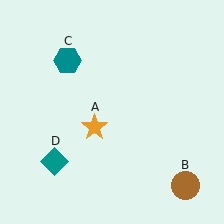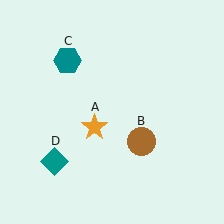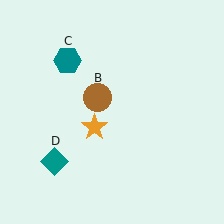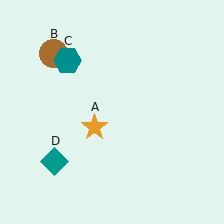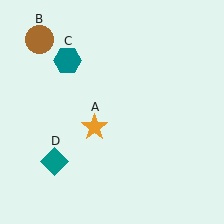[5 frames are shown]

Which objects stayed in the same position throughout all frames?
Orange star (object A) and teal hexagon (object C) and teal diamond (object D) remained stationary.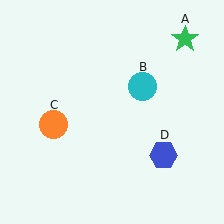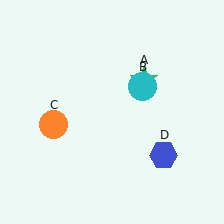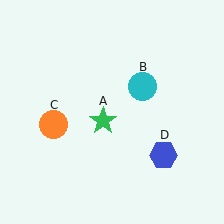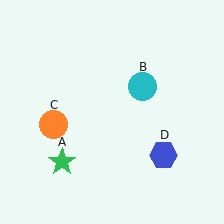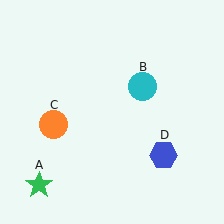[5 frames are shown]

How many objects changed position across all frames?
1 object changed position: green star (object A).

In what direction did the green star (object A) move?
The green star (object A) moved down and to the left.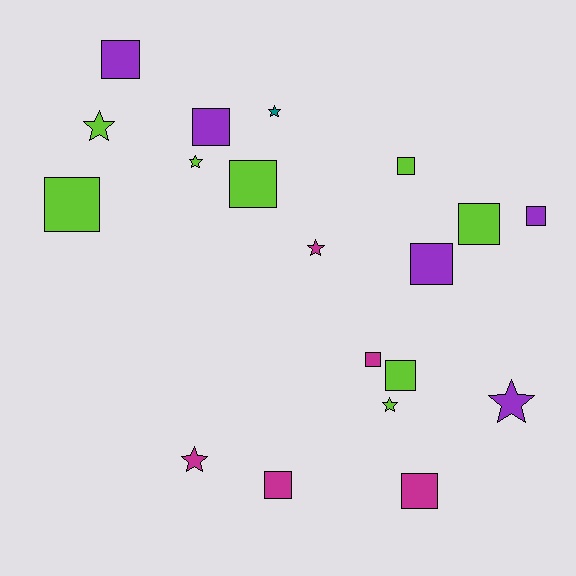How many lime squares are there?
There are 5 lime squares.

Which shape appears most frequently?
Square, with 12 objects.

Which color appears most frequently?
Lime, with 8 objects.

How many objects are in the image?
There are 19 objects.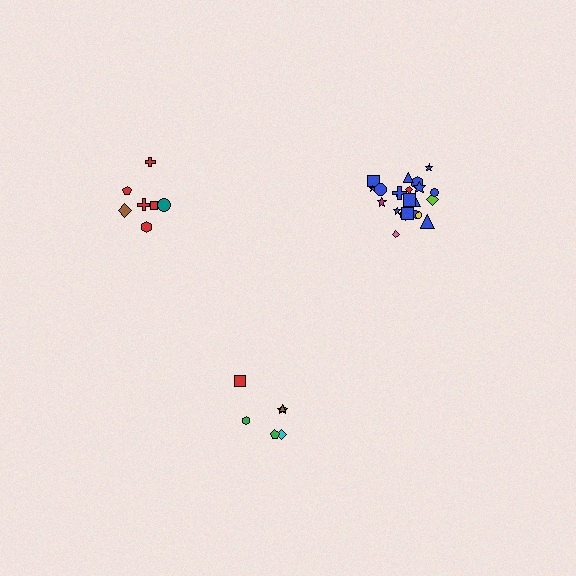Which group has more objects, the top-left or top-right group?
The top-right group.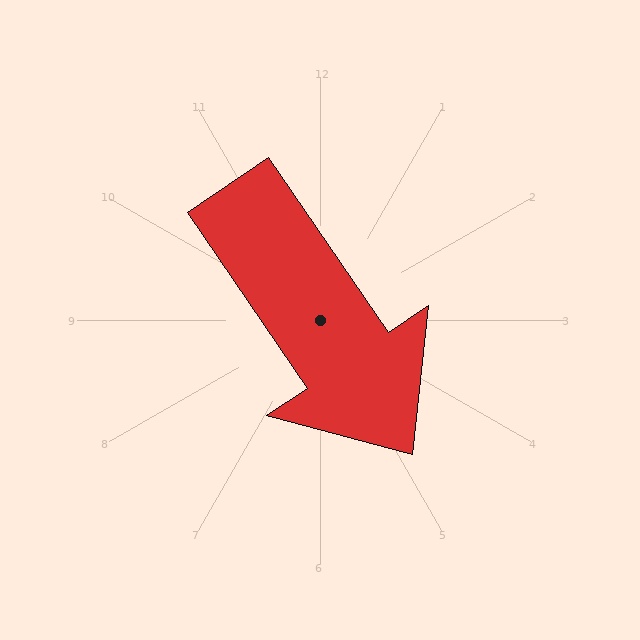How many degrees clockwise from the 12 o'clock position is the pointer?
Approximately 146 degrees.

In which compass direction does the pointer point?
Southeast.